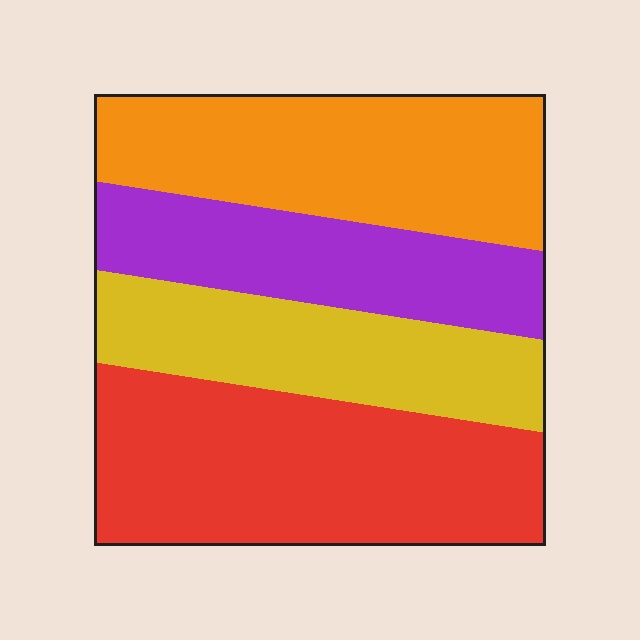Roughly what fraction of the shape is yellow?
Yellow takes up between a sixth and a third of the shape.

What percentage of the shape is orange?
Orange takes up about one quarter (1/4) of the shape.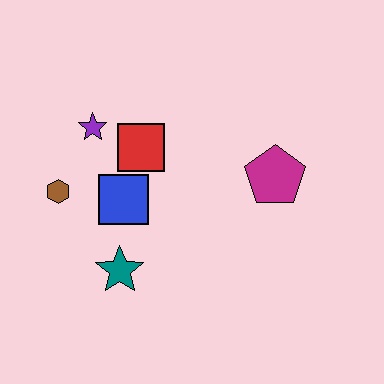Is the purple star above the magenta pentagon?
Yes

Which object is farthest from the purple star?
The magenta pentagon is farthest from the purple star.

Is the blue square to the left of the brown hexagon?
No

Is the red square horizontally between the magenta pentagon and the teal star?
Yes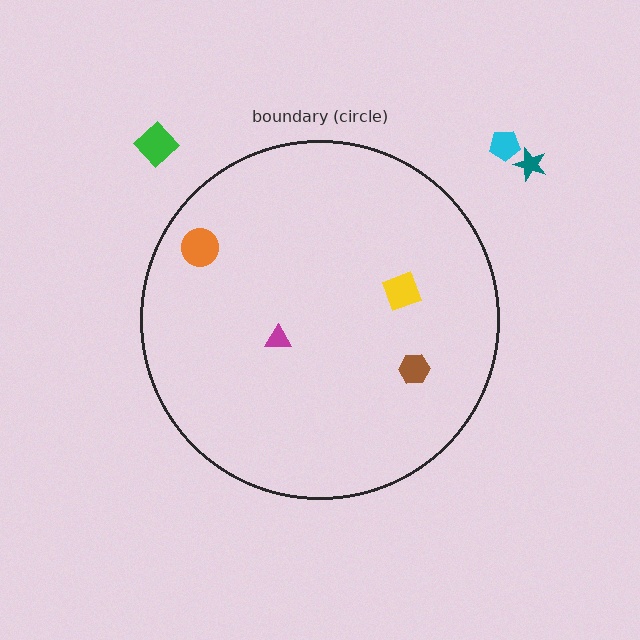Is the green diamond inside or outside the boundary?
Outside.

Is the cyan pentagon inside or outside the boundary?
Outside.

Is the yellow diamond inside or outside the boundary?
Inside.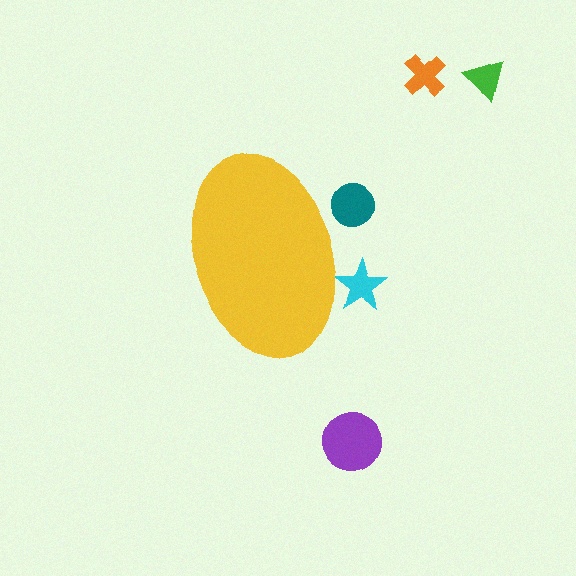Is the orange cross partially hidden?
No, the orange cross is fully visible.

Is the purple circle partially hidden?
No, the purple circle is fully visible.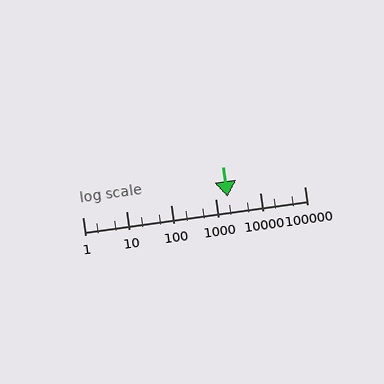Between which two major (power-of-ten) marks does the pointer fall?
The pointer is between 1000 and 10000.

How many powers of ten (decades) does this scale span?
The scale spans 5 decades, from 1 to 100000.